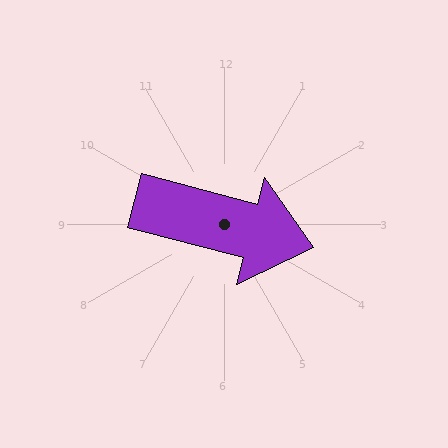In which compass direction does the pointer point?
East.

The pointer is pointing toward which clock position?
Roughly 3 o'clock.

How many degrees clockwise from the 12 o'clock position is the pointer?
Approximately 105 degrees.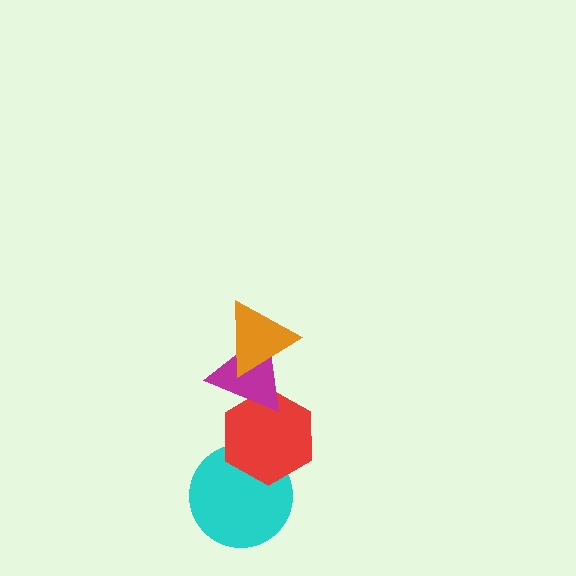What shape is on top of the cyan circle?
The red hexagon is on top of the cyan circle.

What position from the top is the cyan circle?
The cyan circle is 4th from the top.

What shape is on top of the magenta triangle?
The orange triangle is on top of the magenta triangle.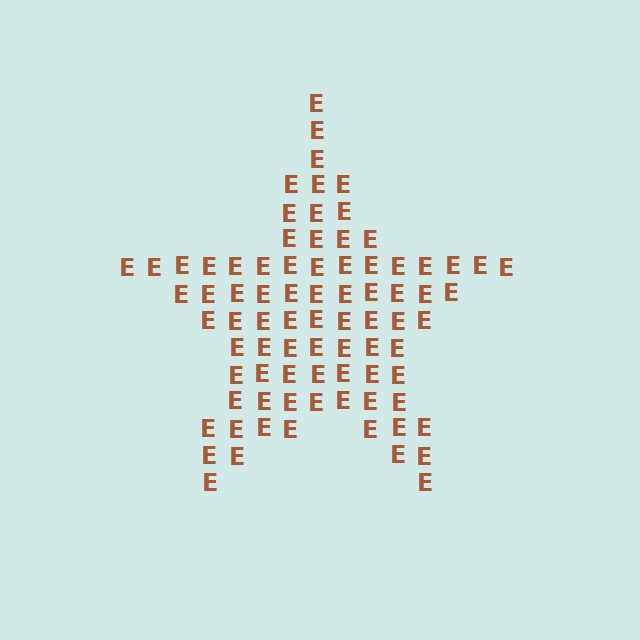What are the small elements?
The small elements are letter E's.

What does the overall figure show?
The overall figure shows a star.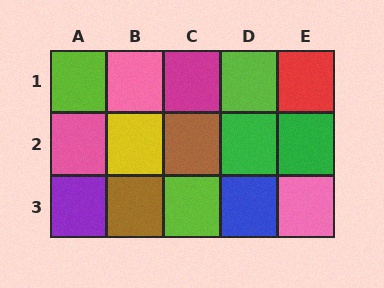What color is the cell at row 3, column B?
Brown.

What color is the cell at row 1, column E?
Red.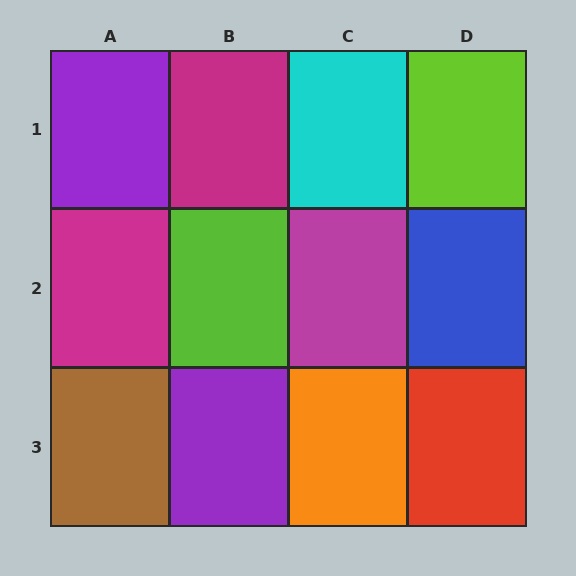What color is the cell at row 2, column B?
Lime.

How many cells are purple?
2 cells are purple.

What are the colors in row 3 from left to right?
Brown, purple, orange, red.